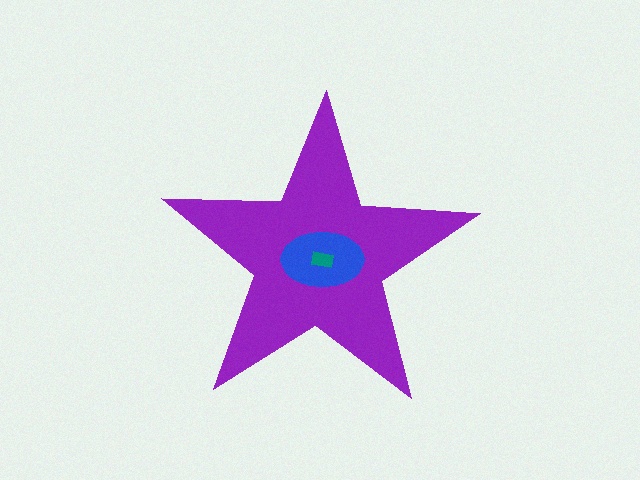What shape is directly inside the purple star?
The blue ellipse.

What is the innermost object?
The teal rectangle.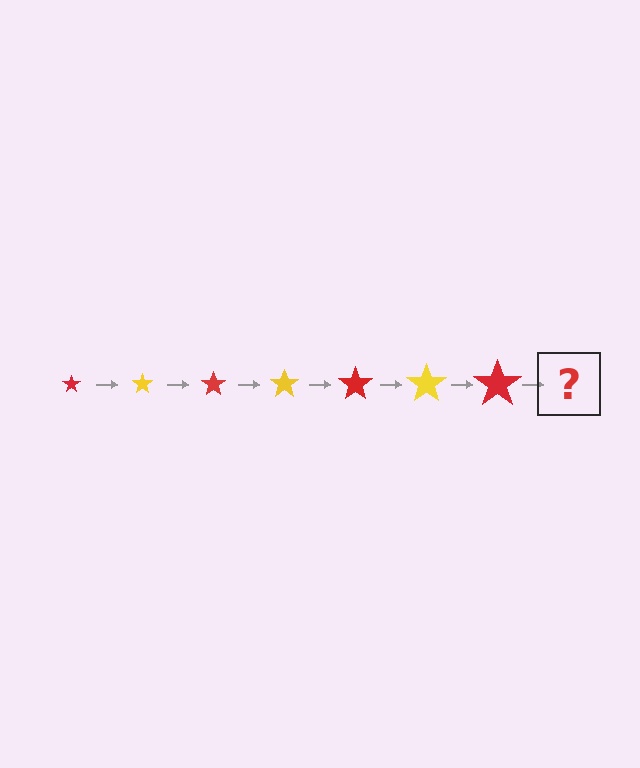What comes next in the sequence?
The next element should be a yellow star, larger than the previous one.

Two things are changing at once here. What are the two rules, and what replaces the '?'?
The two rules are that the star grows larger each step and the color cycles through red and yellow. The '?' should be a yellow star, larger than the previous one.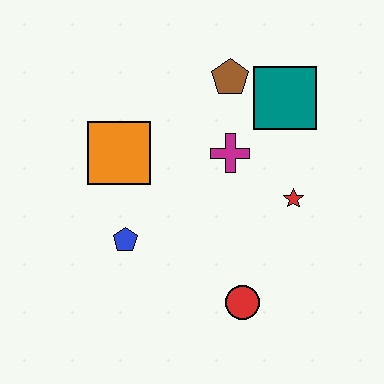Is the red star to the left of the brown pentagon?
No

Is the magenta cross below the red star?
No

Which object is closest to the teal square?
The brown pentagon is closest to the teal square.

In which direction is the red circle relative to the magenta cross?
The red circle is below the magenta cross.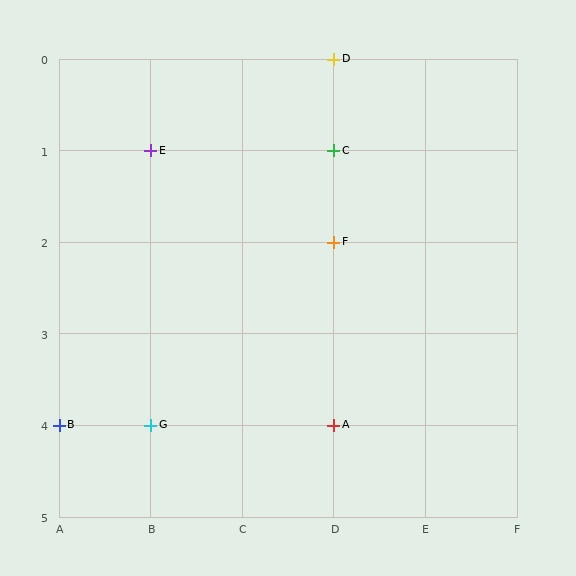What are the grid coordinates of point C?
Point C is at grid coordinates (D, 1).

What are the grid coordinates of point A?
Point A is at grid coordinates (D, 4).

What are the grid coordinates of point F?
Point F is at grid coordinates (D, 2).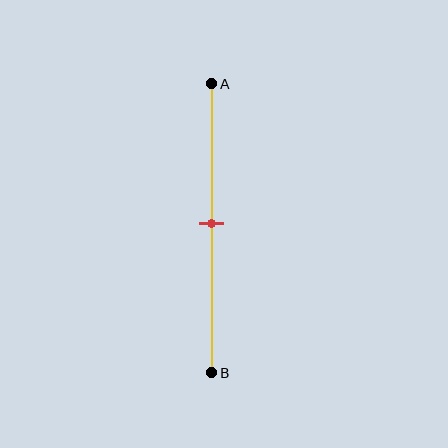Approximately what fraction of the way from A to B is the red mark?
The red mark is approximately 50% of the way from A to B.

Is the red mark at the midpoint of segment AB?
Yes, the mark is approximately at the midpoint.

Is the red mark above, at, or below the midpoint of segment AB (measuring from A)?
The red mark is approximately at the midpoint of segment AB.